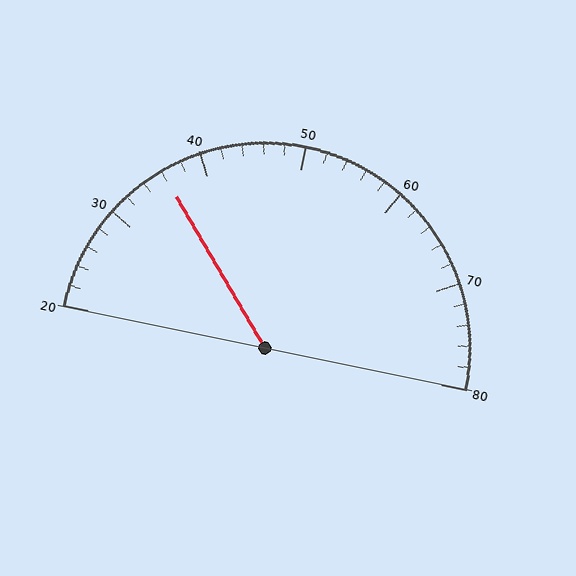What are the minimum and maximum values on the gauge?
The gauge ranges from 20 to 80.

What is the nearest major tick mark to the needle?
The nearest major tick mark is 40.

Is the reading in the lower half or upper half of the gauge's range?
The reading is in the lower half of the range (20 to 80).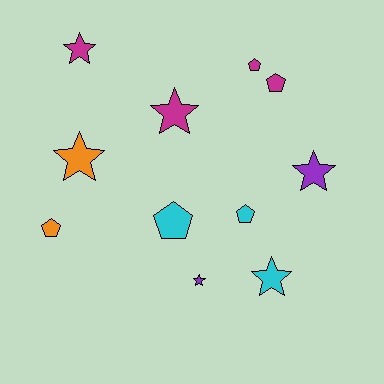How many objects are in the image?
There are 11 objects.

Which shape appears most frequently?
Star, with 6 objects.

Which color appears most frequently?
Magenta, with 4 objects.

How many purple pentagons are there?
There are no purple pentagons.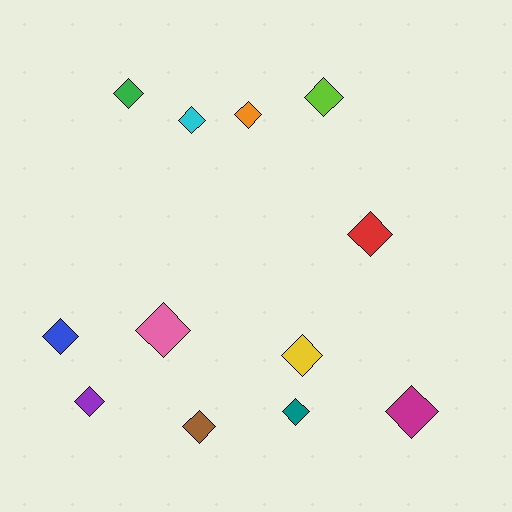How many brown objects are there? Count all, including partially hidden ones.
There is 1 brown object.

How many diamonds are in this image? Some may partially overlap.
There are 12 diamonds.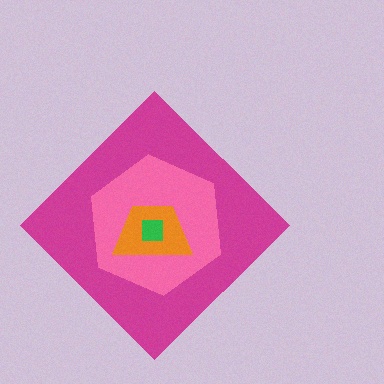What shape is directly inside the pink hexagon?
The orange trapezoid.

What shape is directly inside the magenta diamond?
The pink hexagon.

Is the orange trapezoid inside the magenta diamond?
Yes.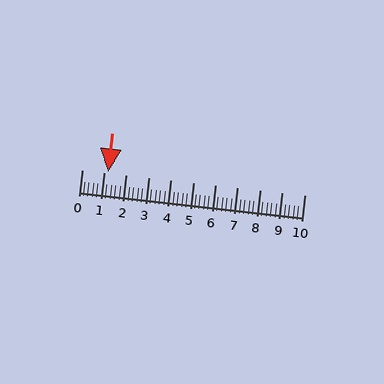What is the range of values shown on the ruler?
The ruler shows values from 0 to 10.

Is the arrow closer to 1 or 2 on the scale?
The arrow is closer to 1.